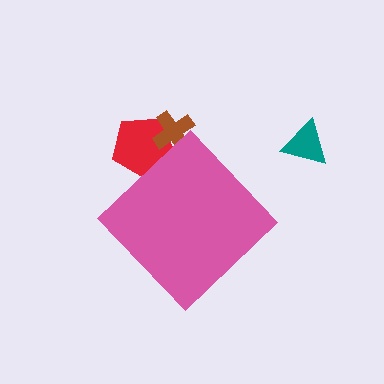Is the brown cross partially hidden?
Yes, the brown cross is partially hidden behind the pink diamond.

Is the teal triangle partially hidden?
No, the teal triangle is fully visible.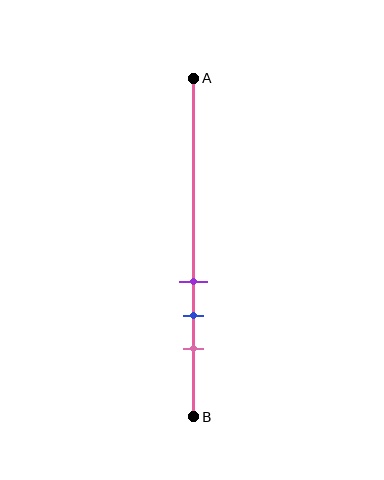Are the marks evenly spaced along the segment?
Yes, the marks are approximately evenly spaced.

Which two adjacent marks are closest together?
The purple and blue marks are the closest adjacent pair.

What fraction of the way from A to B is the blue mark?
The blue mark is approximately 70% (0.7) of the way from A to B.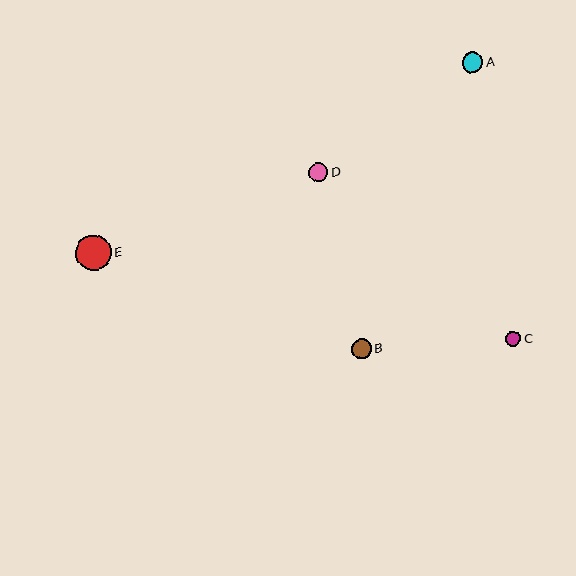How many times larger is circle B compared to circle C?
Circle B is approximately 1.3 times the size of circle C.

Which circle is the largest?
Circle E is the largest with a size of approximately 36 pixels.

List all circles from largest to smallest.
From largest to smallest: E, A, B, D, C.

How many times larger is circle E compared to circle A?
Circle E is approximately 1.7 times the size of circle A.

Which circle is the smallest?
Circle C is the smallest with a size of approximately 16 pixels.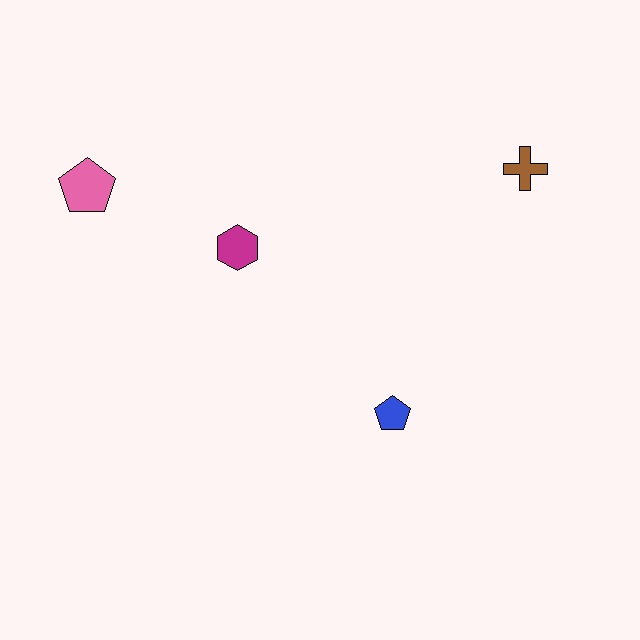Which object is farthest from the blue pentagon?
The pink pentagon is farthest from the blue pentagon.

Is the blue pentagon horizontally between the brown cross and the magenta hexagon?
Yes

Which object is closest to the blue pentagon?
The magenta hexagon is closest to the blue pentagon.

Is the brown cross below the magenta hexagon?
No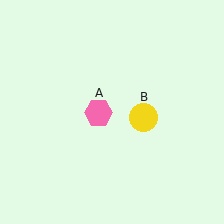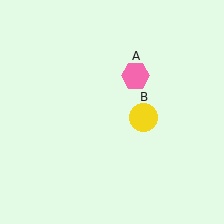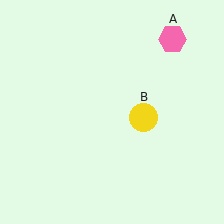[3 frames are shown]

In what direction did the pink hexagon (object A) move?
The pink hexagon (object A) moved up and to the right.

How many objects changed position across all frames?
1 object changed position: pink hexagon (object A).